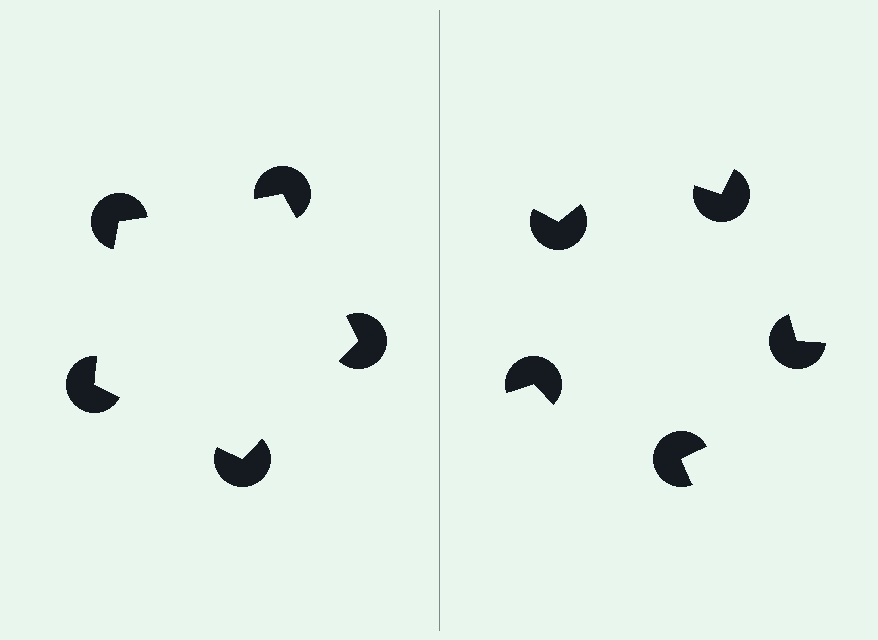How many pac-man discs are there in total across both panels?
10 — 5 on each side.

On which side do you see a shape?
An illusory pentagon appears on the left side. On the right side the wedge cuts are rotated, so no coherent shape forms.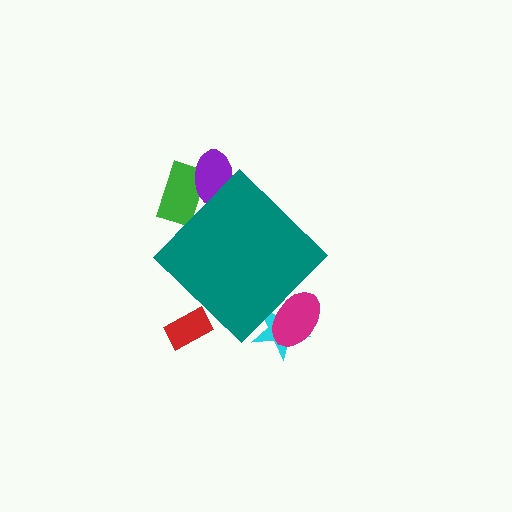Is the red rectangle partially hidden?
Yes, the red rectangle is partially hidden behind the teal diamond.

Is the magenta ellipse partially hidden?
Yes, the magenta ellipse is partially hidden behind the teal diamond.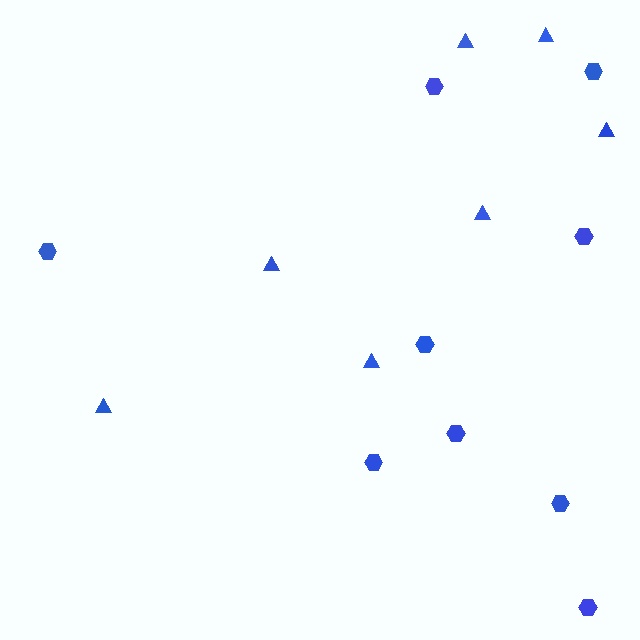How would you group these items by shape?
There are 2 groups: one group of triangles (7) and one group of hexagons (9).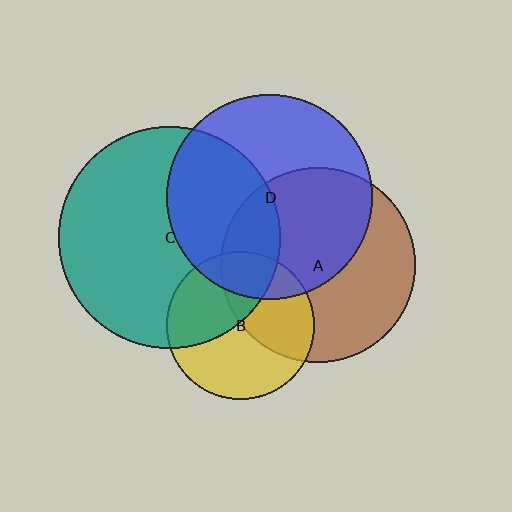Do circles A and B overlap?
Yes.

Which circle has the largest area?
Circle C (teal).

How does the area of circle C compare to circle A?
Approximately 1.3 times.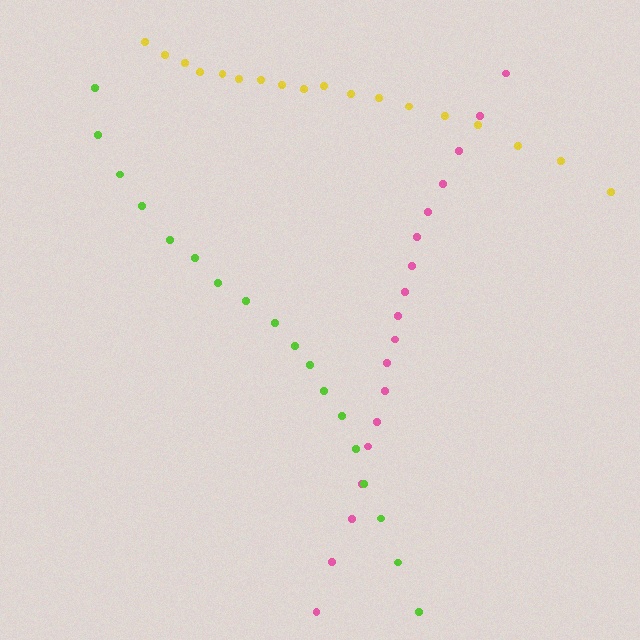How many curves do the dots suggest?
There are 3 distinct paths.